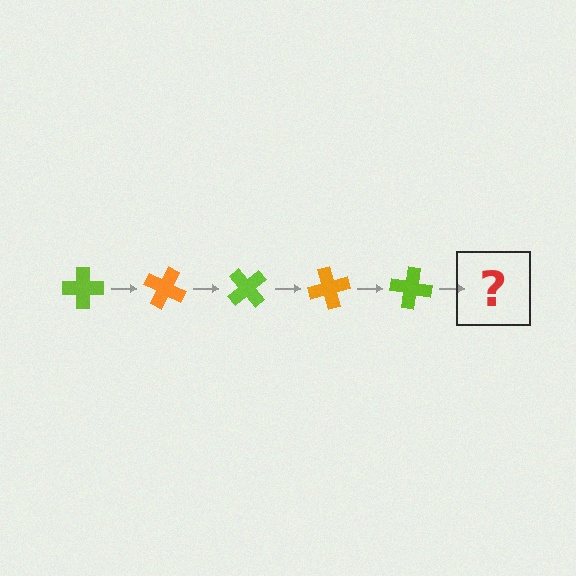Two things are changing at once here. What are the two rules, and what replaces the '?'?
The two rules are that it rotates 25 degrees each step and the color cycles through lime and orange. The '?' should be an orange cross, rotated 125 degrees from the start.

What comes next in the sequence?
The next element should be an orange cross, rotated 125 degrees from the start.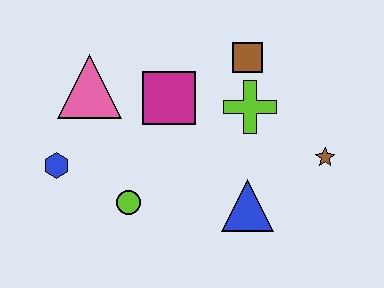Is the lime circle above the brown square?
No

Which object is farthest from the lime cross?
The blue hexagon is farthest from the lime cross.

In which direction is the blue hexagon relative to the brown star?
The blue hexagon is to the left of the brown star.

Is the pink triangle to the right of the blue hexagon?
Yes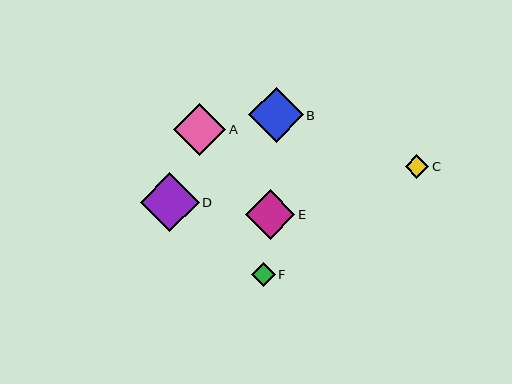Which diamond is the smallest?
Diamond C is the smallest with a size of approximately 23 pixels.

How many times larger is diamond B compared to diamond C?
Diamond B is approximately 2.3 times the size of diamond C.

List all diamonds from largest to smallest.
From largest to smallest: D, B, A, E, F, C.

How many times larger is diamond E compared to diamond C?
Diamond E is approximately 2.1 times the size of diamond C.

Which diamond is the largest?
Diamond D is the largest with a size of approximately 59 pixels.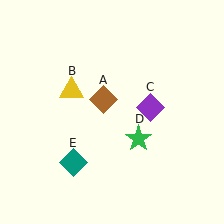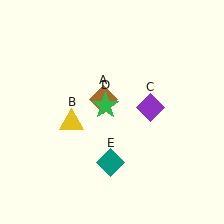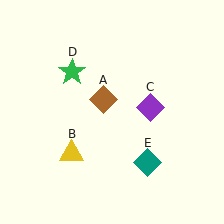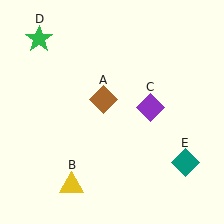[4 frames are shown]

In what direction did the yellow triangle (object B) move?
The yellow triangle (object B) moved down.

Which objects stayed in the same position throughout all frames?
Brown diamond (object A) and purple diamond (object C) remained stationary.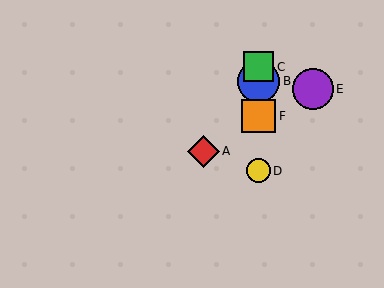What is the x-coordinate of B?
Object B is at x≈259.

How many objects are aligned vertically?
4 objects (B, C, D, F) are aligned vertically.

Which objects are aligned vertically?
Objects B, C, D, F are aligned vertically.